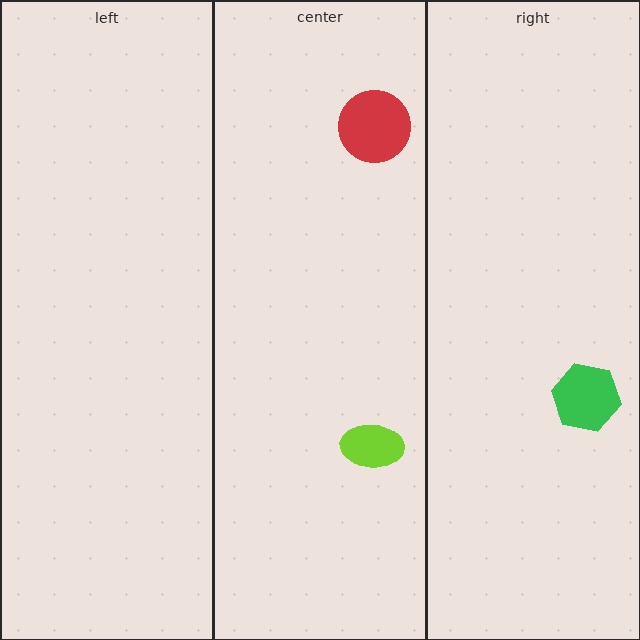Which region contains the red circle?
The center region.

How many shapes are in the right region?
1.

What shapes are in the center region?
The lime ellipse, the red circle.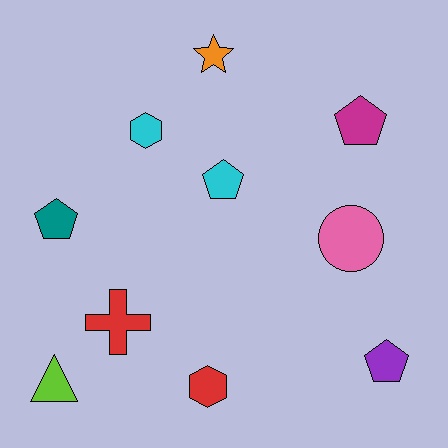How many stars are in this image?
There is 1 star.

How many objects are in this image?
There are 10 objects.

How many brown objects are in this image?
There are no brown objects.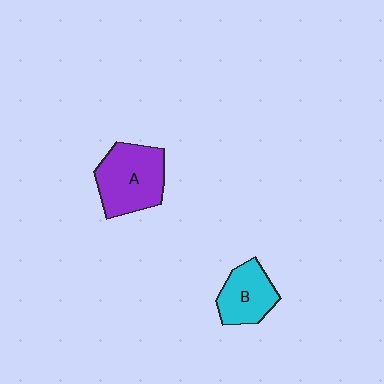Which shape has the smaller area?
Shape B (cyan).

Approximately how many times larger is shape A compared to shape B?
Approximately 1.5 times.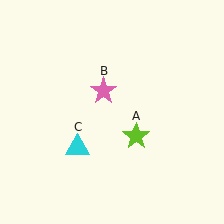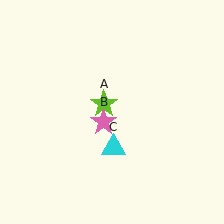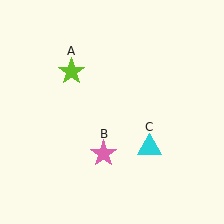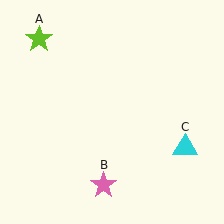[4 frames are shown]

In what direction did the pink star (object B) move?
The pink star (object B) moved down.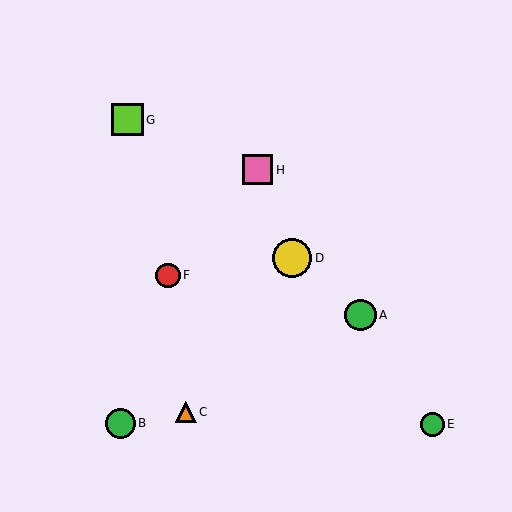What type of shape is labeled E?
Shape E is a green circle.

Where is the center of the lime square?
The center of the lime square is at (127, 120).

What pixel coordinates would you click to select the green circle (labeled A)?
Click at (360, 315) to select the green circle A.